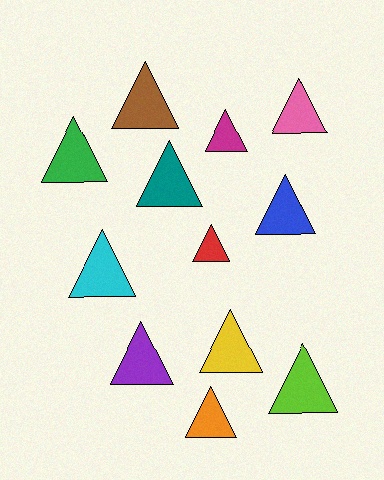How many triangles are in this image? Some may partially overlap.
There are 12 triangles.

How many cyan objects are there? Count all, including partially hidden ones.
There is 1 cyan object.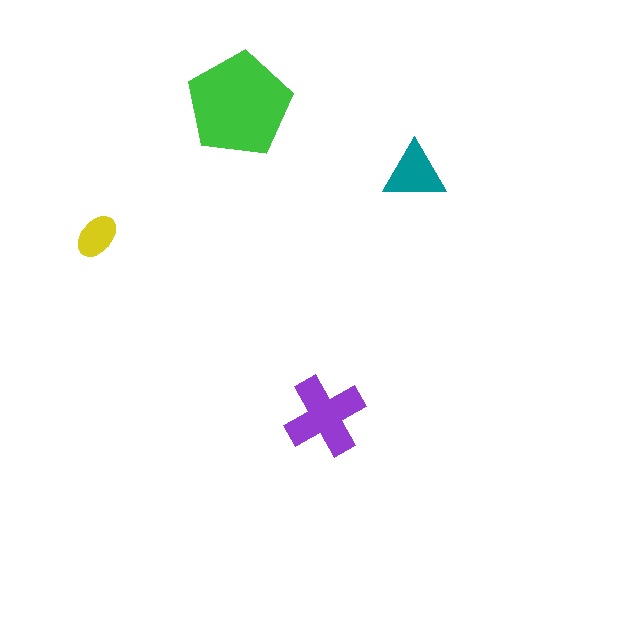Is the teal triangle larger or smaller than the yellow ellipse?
Larger.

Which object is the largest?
The green pentagon.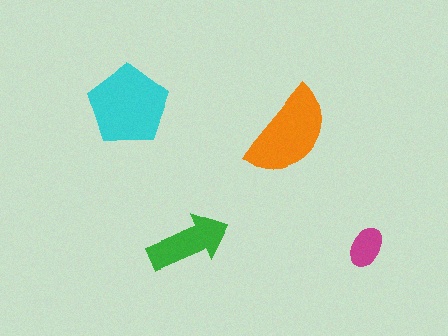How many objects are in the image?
There are 4 objects in the image.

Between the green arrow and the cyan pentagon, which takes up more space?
The cyan pentagon.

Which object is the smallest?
The magenta ellipse.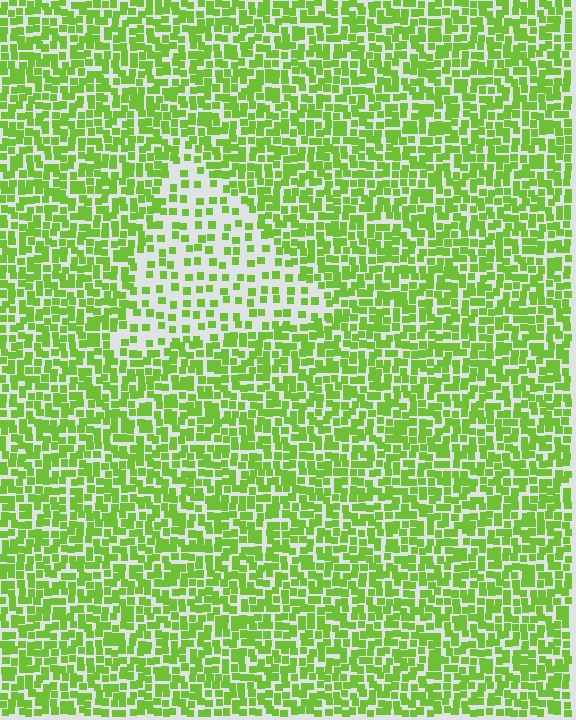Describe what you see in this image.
The image contains small lime elements arranged at two different densities. A triangle-shaped region is visible where the elements are less densely packed than the surrounding area.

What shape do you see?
I see a triangle.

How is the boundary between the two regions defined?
The boundary is defined by a change in element density (approximately 2.3x ratio). All elements are the same color, size, and shape.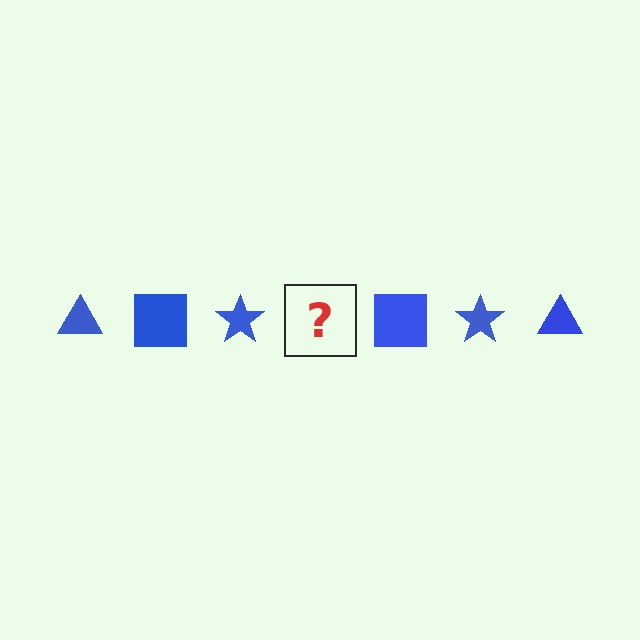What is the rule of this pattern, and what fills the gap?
The rule is that the pattern cycles through triangle, square, star shapes in blue. The gap should be filled with a blue triangle.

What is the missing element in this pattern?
The missing element is a blue triangle.